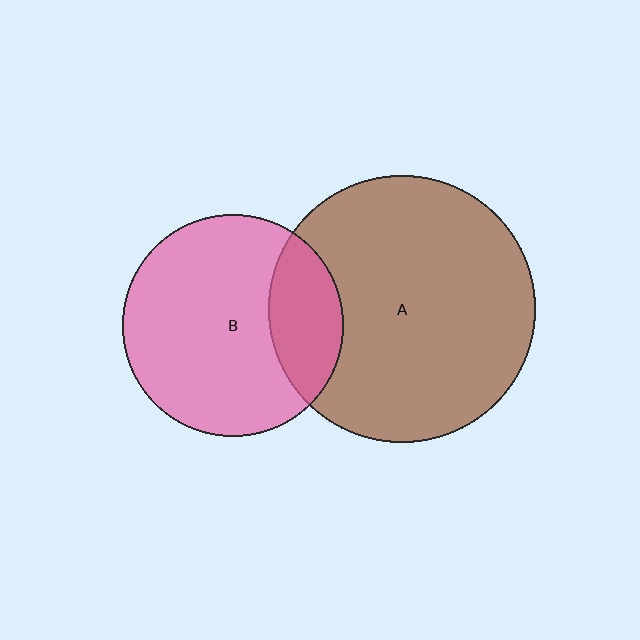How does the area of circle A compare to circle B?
Approximately 1.5 times.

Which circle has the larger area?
Circle A (brown).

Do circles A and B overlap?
Yes.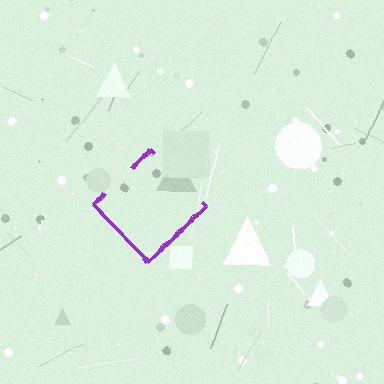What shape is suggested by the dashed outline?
The dashed outline suggests a diamond.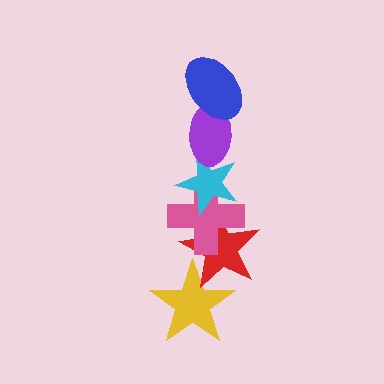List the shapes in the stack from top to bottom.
From top to bottom: the blue ellipse, the purple ellipse, the cyan star, the pink cross, the red star, the yellow star.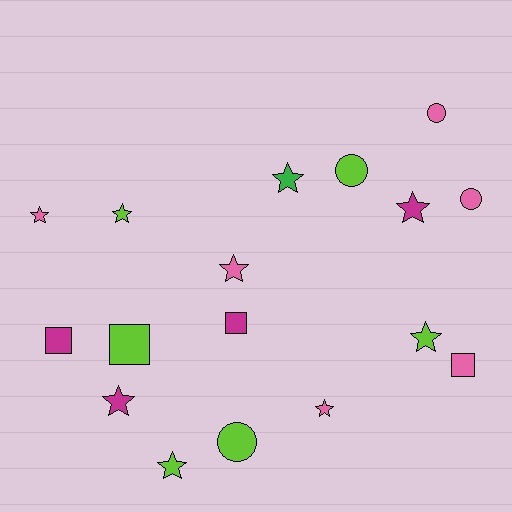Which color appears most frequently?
Lime, with 6 objects.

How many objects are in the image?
There are 17 objects.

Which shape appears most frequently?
Star, with 9 objects.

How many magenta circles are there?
There are no magenta circles.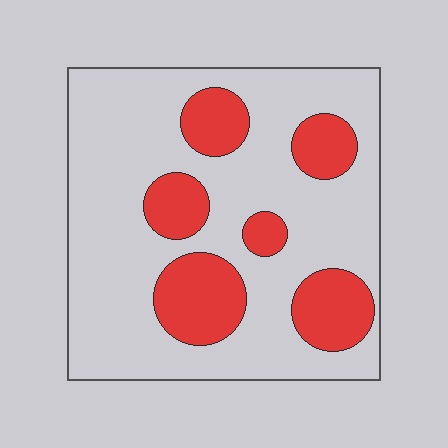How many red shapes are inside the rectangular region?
6.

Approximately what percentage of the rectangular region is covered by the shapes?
Approximately 25%.